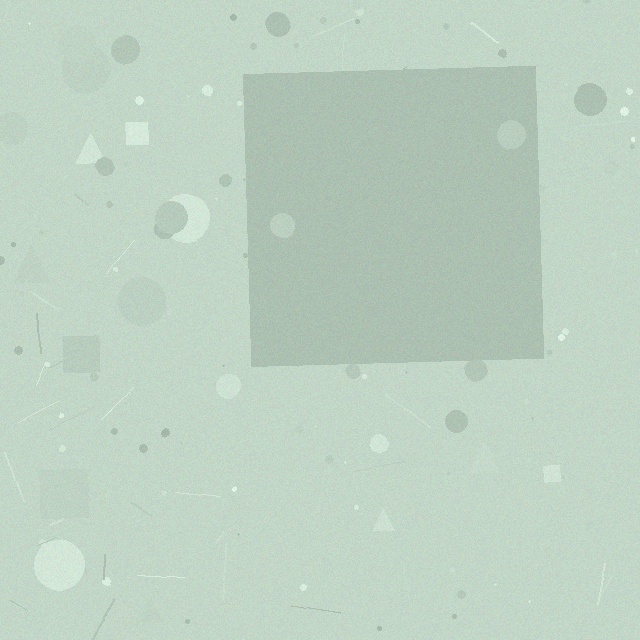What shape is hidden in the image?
A square is hidden in the image.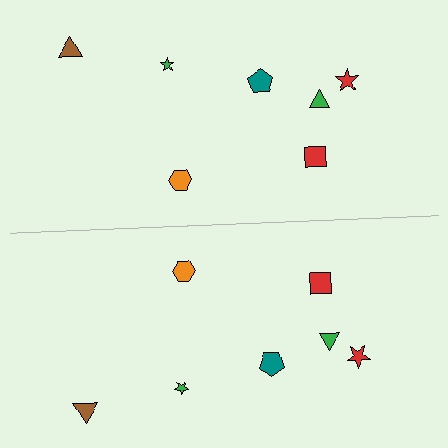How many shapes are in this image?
There are 14 shapes in this image.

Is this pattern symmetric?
Yes, this pattern has bilateral (reflection) symmetry.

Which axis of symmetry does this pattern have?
The pattern has a horizontal axis of symmetry running through the center of the image.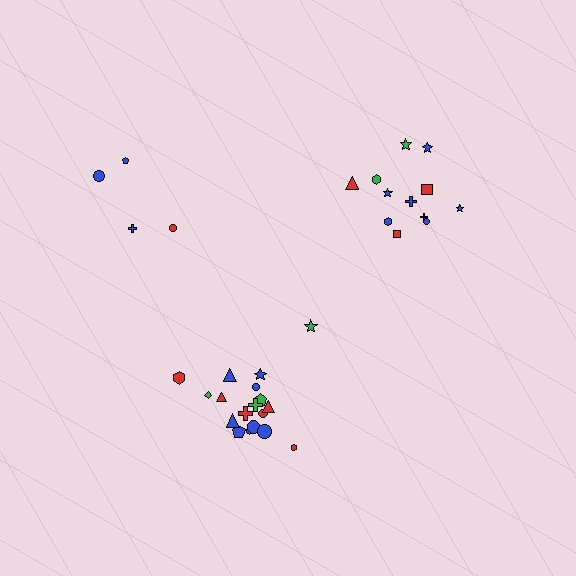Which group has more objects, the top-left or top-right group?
The top-right group.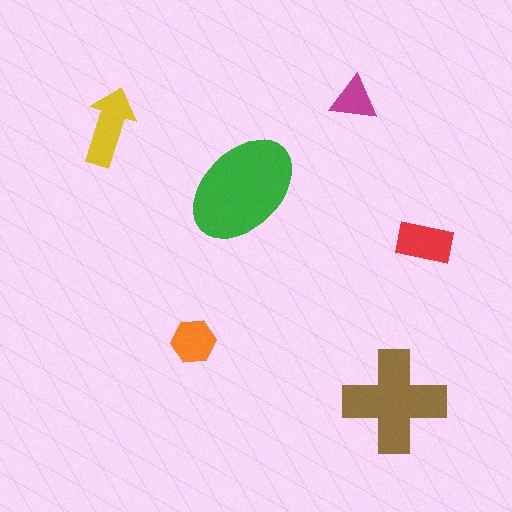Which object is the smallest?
The magenta triangle.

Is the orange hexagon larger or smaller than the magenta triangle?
Larger.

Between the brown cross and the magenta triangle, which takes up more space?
The brown cross.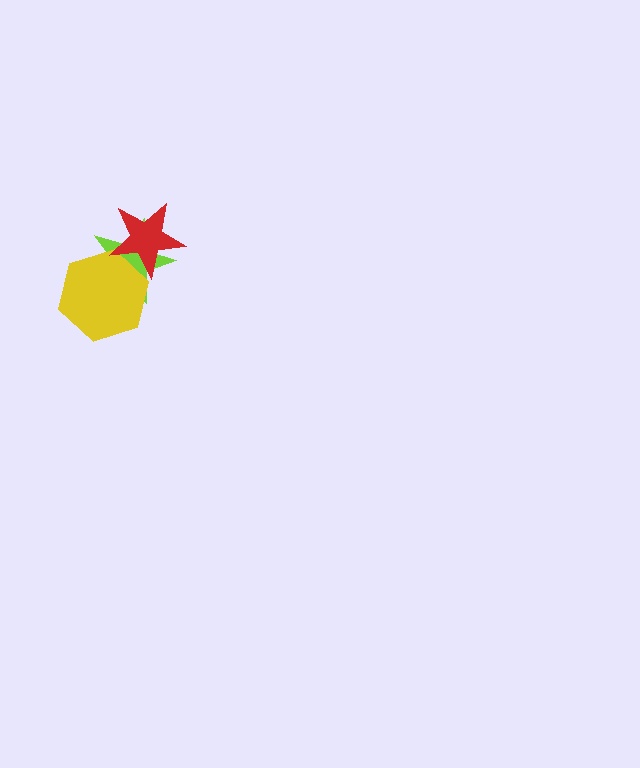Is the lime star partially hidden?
Yes, it is partially covered by another shape.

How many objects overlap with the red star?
2 objects overlap with the red star.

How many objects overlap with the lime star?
2 objects overlap with the lime star.